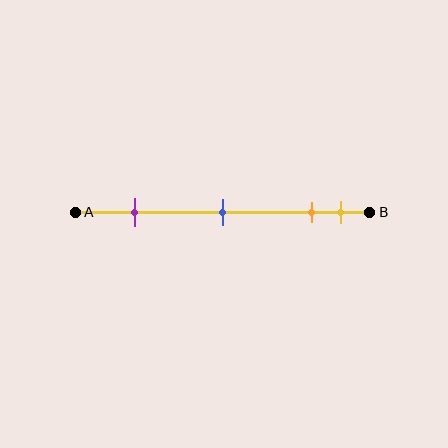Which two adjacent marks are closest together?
The orange and yellow marks are the closest adjacent pair.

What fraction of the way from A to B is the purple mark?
The purple mark is approximately 20% (0.2) of the way from A to B.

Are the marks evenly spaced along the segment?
No, the marks are not evenly spaced.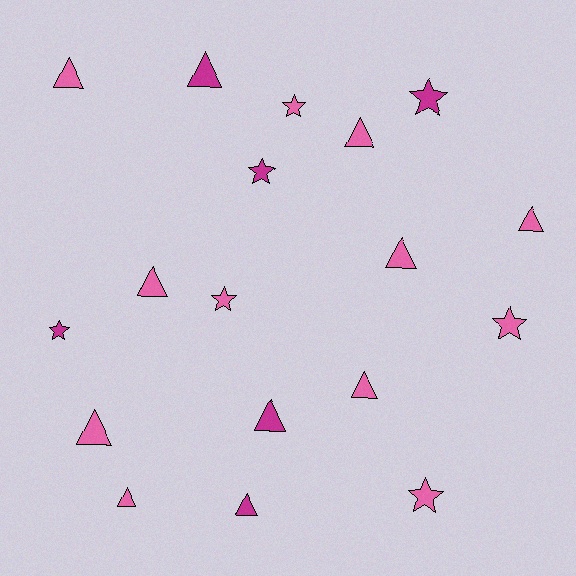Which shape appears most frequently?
Triangle, with 11 objects.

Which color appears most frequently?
Pink, with 12 objects.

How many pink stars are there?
There are 4 pink stars.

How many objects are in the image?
There are 18 objects.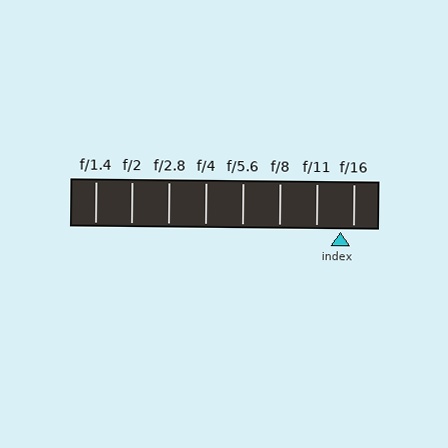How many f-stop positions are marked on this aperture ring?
There are 8 f-stop positions marked.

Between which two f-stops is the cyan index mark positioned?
The index mark is between f/11 and f/16.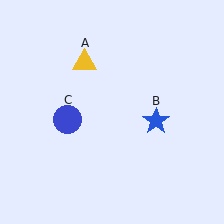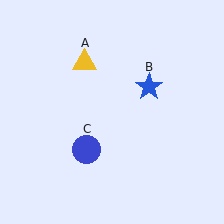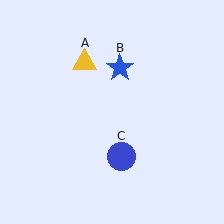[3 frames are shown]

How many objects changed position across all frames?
2 objects changed position: blue star (object B), blue circle (object C).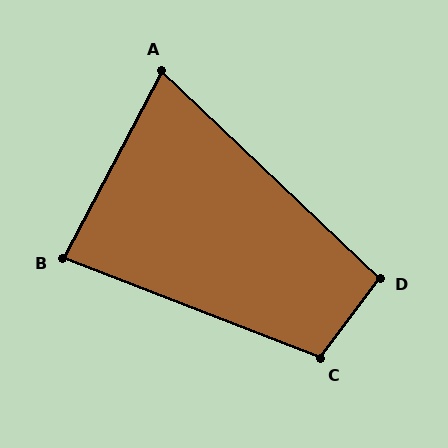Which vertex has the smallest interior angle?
A, at approximately 74 degrees.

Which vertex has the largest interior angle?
C, at approximately 106 degrees.